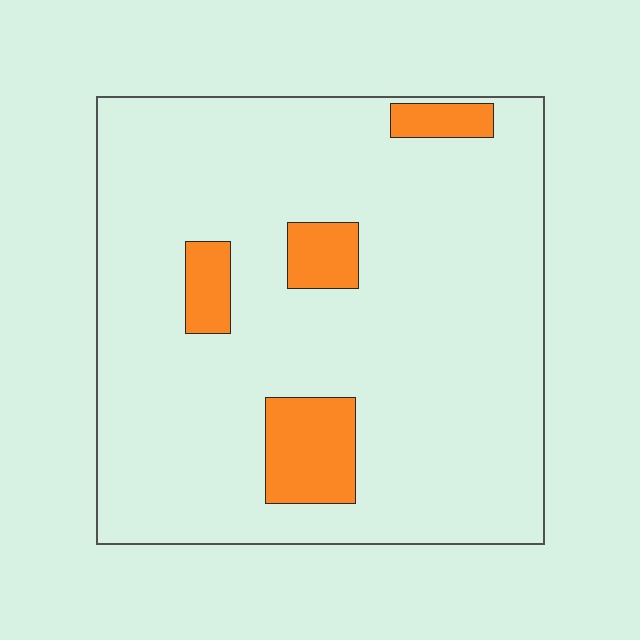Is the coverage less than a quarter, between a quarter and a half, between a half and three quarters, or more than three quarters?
Less than a quarter.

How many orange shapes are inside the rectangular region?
4.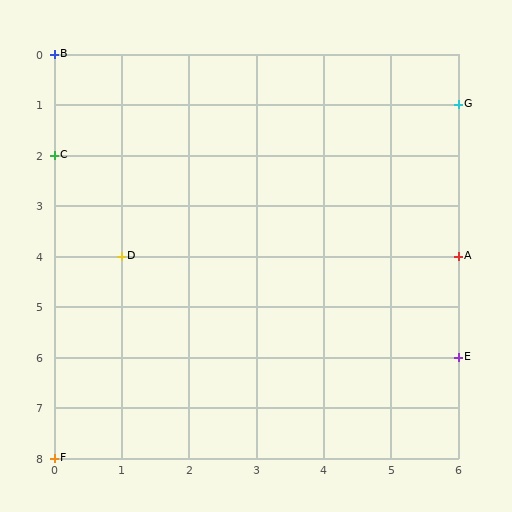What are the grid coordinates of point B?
Point B is at grid coordinates (0, 0).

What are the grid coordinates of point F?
Point F is at grid coordinates (0, 8).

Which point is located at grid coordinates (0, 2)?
Point C is at (0, 2).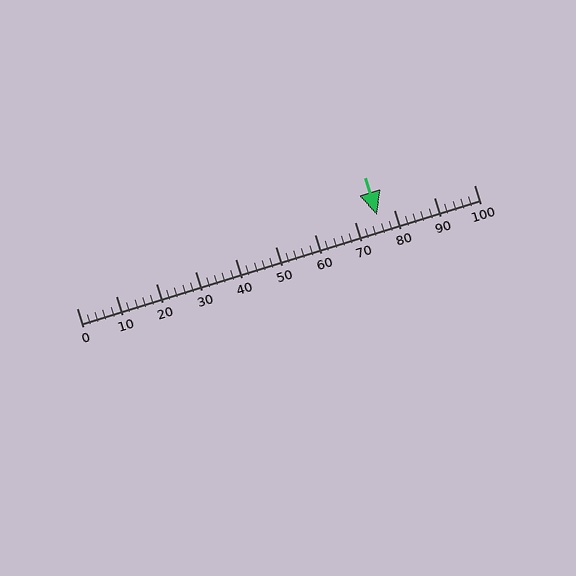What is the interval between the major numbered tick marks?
The major tick marks are spaced 10 units apart.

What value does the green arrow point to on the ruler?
The green arrow points to approximately 76.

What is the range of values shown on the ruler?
The ruler shows values from 0 to 100.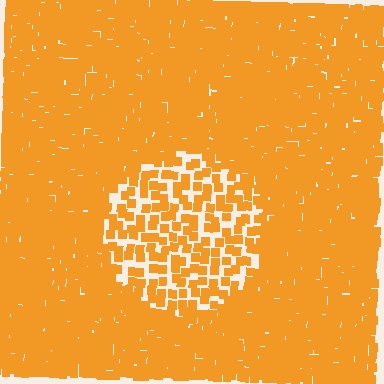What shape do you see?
I see a circle.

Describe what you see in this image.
The image contains small orange elements arranged at two different densities. A circle-shaped region is visible where the elements are less densely packed than the surrounding area.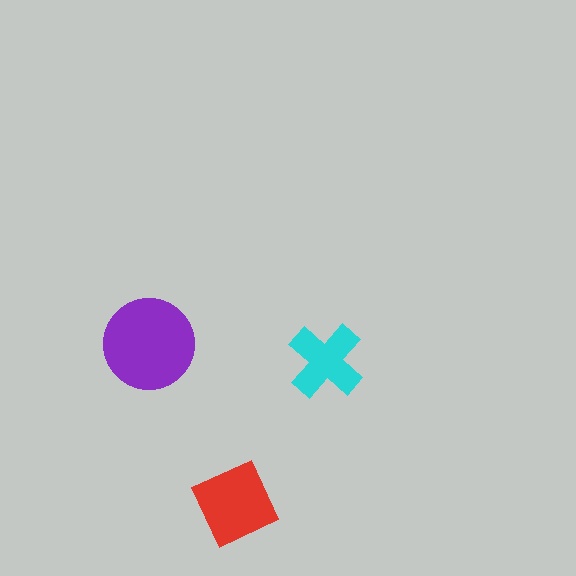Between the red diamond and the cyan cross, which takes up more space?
The red diamond.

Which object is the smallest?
The cyan cross.